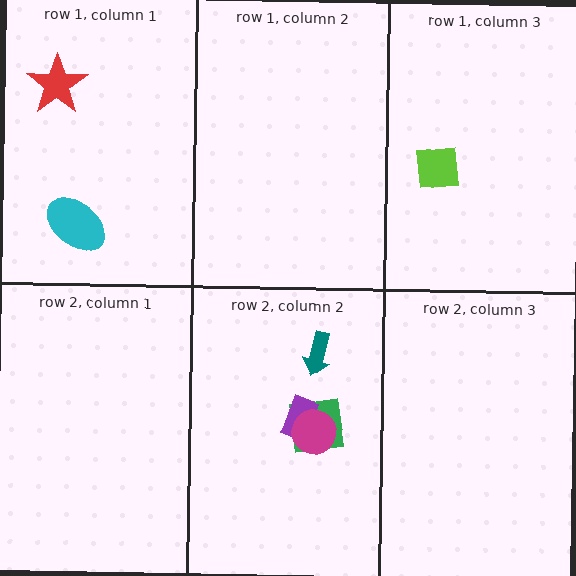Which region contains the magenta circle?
The row 2, column 2 region.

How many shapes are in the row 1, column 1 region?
2.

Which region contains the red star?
The row 1, column 1 region.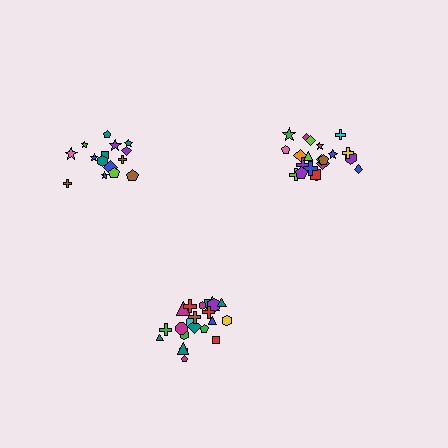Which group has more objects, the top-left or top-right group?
The top-right group.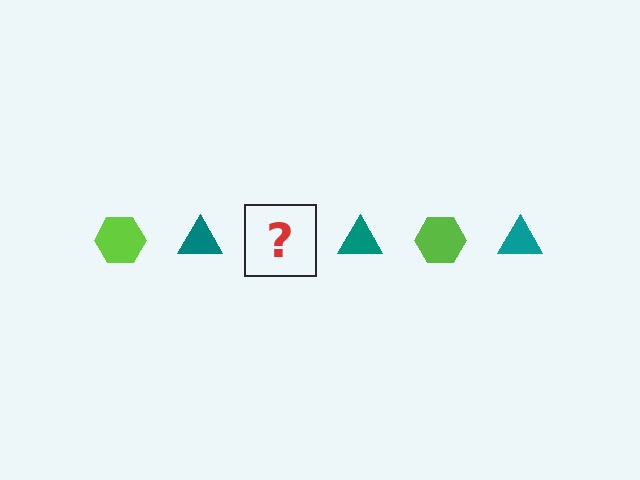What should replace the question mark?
The question mark should be replaced with a lime hexagon.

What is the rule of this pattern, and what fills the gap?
The rule is that the pattern alternates between lime hexagon and teal triangle. The gap should be filled with a lime hexagon.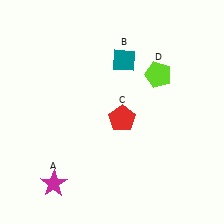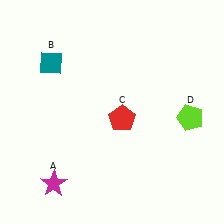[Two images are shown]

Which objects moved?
The objects that moved are: the teal diamond (B), the lime pentagon (D).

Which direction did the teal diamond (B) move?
The teal diamond (B) moved left.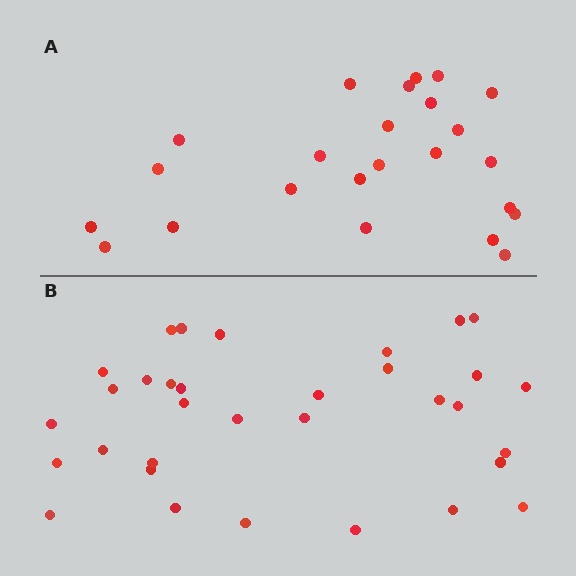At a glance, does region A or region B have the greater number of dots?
Region B (the bottom region) has more dots.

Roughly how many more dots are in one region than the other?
Region B has roughly 8 or so more dots than region A.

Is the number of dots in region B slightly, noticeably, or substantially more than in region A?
Region B has noticeably more, but not dramatically so. The ratio is roughly 1.4 to 1.